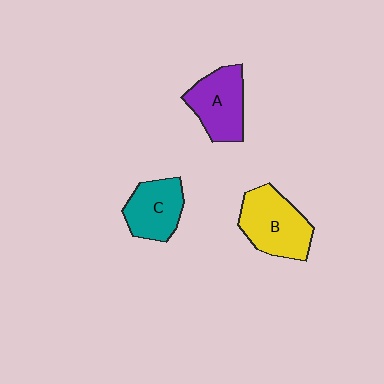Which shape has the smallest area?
Shape C (teal).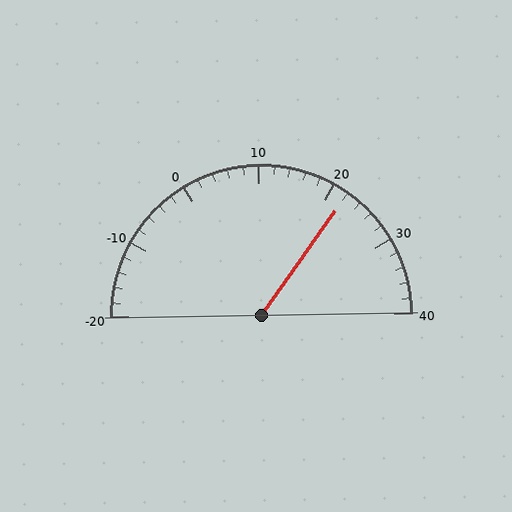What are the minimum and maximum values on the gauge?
The gauge ranges from -20 to 40.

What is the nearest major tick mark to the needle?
The nearest major tick mark is 20.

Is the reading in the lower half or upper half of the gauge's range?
The reading is in the upper half of the range (-20 to 40).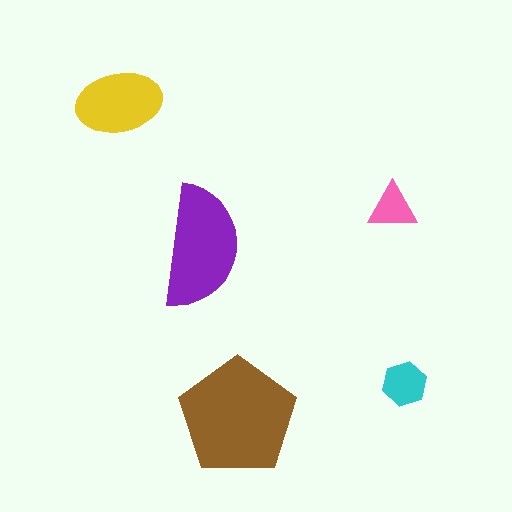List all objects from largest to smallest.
The brown pentagon, the purple semicircle, the yellow ellipse, the cyan hexagon, the pink triangle.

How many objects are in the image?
There are 5 objects in the image.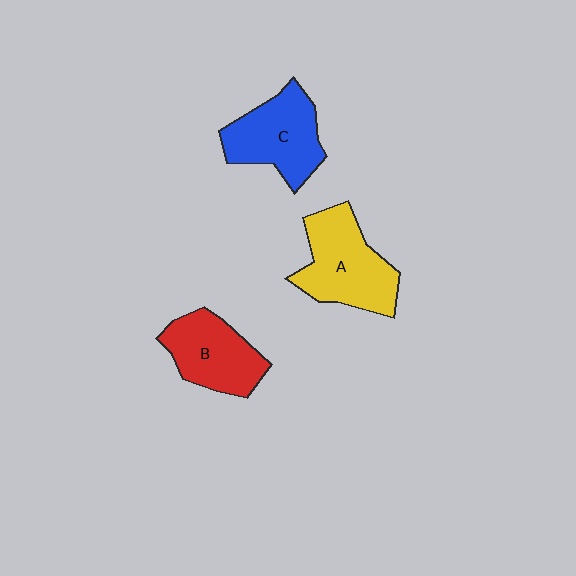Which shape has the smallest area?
Shape B (red).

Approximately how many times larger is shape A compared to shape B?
Approximately 1.2 times.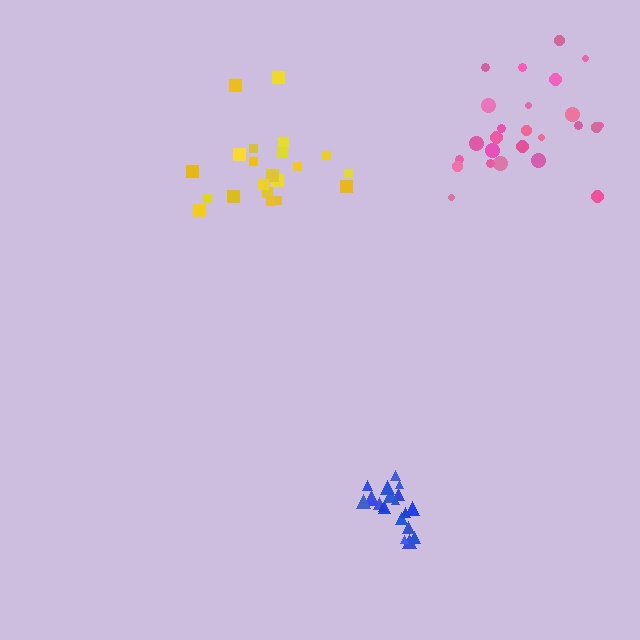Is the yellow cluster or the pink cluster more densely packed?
Yellow.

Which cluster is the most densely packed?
Blue.